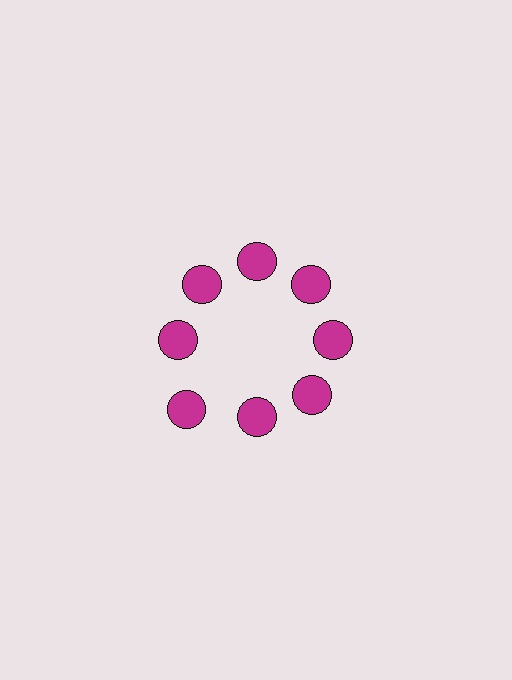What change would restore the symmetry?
The symmetry would be restored by moving it inward, back onto the ring so that all 8 circles sit at equal angles and equal distance from the center.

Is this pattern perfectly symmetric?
No. The 8 magenta circles are arranged in a ring, but one element near the 8 o'clock position is pushed outward from the center, breaking the 8-fold rotational symmetry.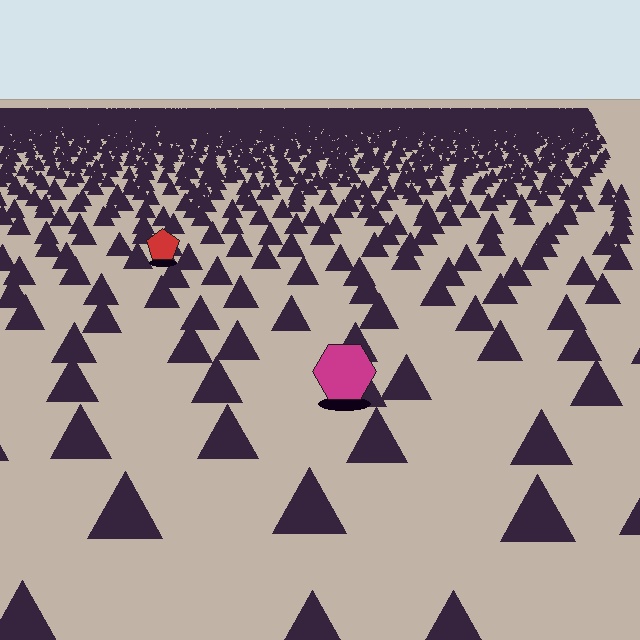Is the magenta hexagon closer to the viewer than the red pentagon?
Yes. The magenta hexagon is closer — you can tell from the texture gradient: the ground texture is coarser near it.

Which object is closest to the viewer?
The magenta hexagon is closest. The texture marks near it are larger and more spread out.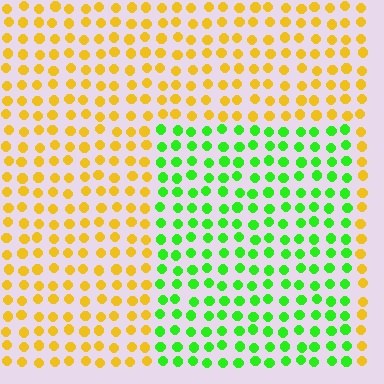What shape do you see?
I see a rectangle.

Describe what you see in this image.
The image is filled with small yellow elements in a uniform arrangement. A rectangle-shaped region is visible where the elements are tinted to a slightly different hue, forming a subtle color boundary.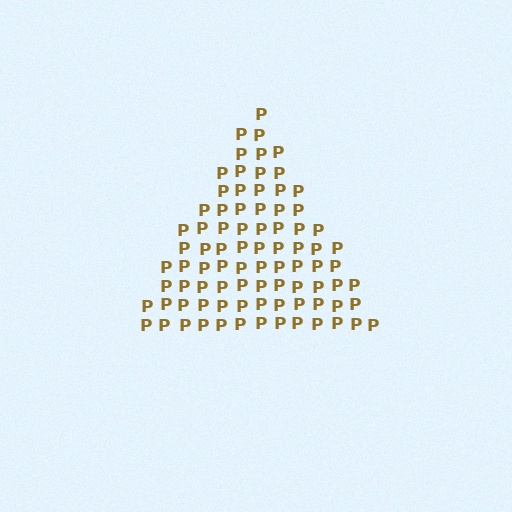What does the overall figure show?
The overall figure shows a triangle.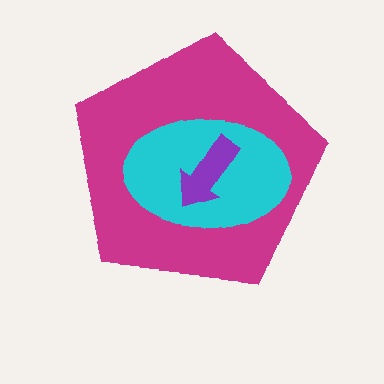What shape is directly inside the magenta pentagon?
The cyan ellipse.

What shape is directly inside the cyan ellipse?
The purple arrow.